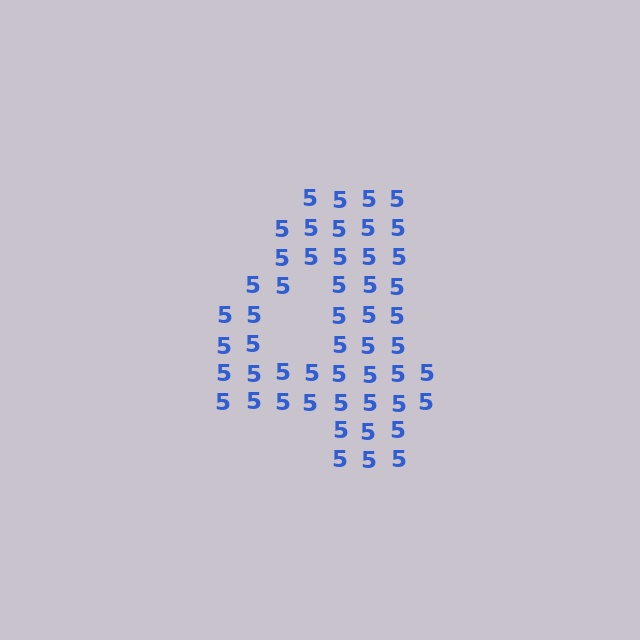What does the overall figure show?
The overall figure shows the digit 4.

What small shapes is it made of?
It is made of small digit 5's.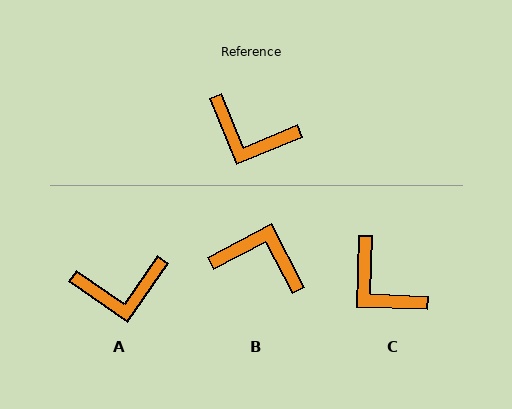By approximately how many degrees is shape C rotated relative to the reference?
Approximately 25 degrees clockwise.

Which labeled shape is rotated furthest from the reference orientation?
B, about 175 degrees away.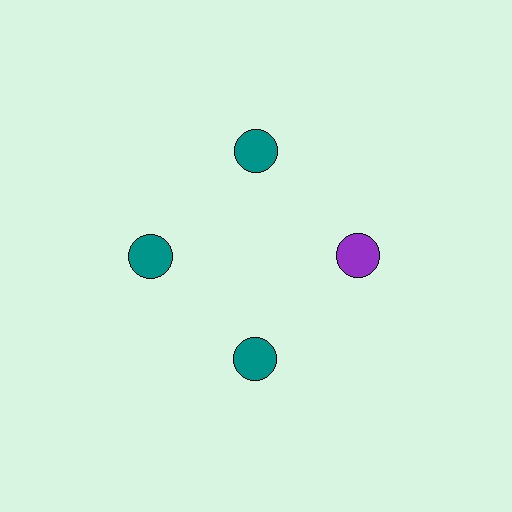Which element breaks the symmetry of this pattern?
The purple circle at roughly the 3 o'clock position breaks the symmetry. All other shapes are teal circles.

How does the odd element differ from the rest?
It has a different color: purple instead of teal.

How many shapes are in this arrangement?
There are 4 shapes arranged in a ring pattern.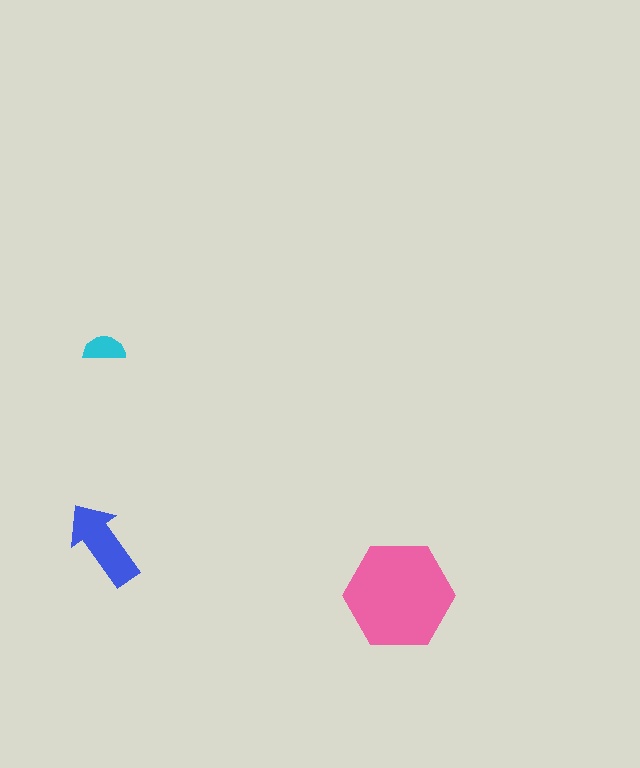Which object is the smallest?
The cyan semicircle.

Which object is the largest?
The pink hexagon.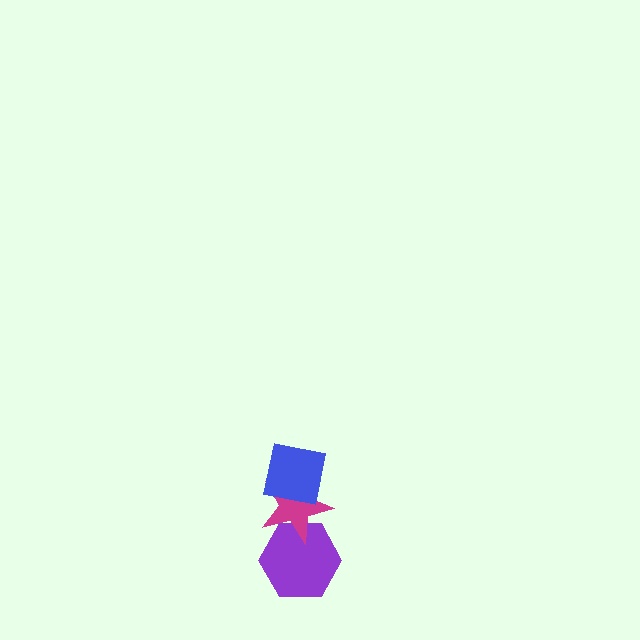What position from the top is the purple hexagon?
The purple hexagon is 3rd from the top.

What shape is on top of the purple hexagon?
The magenta star is on top of the purple hexagon.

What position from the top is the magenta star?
The magenta star is 2nd from the top.